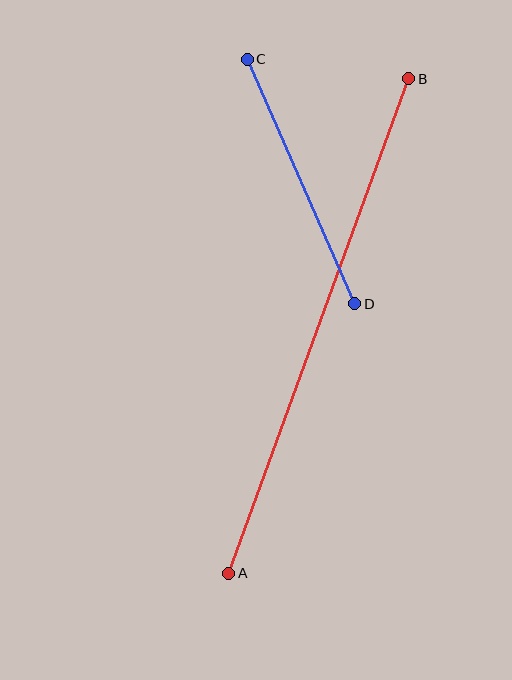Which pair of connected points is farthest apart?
Points A and B are farthest apart.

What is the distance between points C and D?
The distance is approximately 267 pixels.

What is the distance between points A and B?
The distance is approximately 526 pixels.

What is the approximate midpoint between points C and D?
The midpoint is at approximately (301, 181) pixels.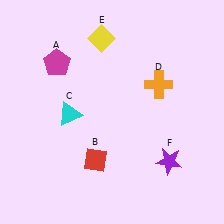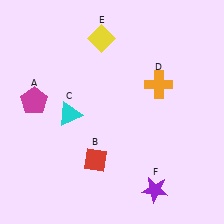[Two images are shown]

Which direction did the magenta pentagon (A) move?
The magenta pentagon (A) moved down.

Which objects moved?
The objects that moved are: the magenta pentagon (A), the purple star (F).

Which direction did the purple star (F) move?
The purple star (F) moved down.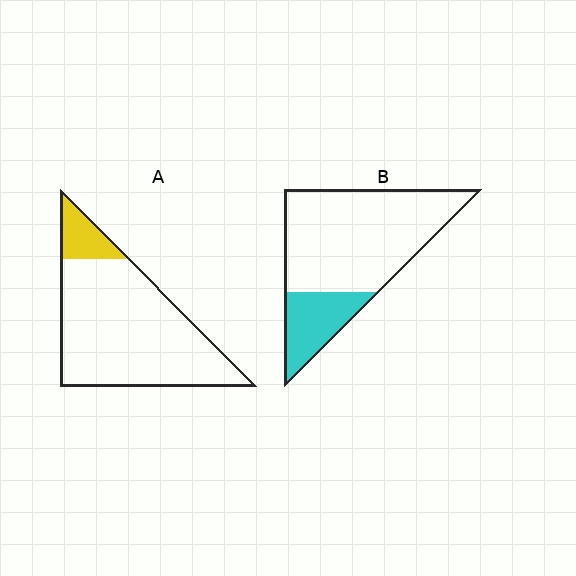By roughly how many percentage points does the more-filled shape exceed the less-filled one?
By roughly 10 percentage points (B over A).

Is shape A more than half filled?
No.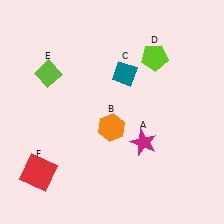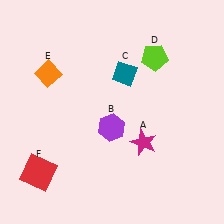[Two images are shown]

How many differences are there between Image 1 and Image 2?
There are 2 differences between the two images.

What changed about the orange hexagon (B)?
In Image 1, B is orange. In Image 2, it changed to purple.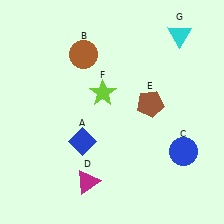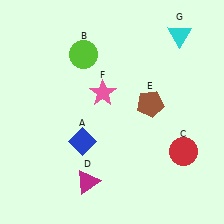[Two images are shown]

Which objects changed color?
B changed from brown to lime. C changed from blue to red. F changed from lime to pink.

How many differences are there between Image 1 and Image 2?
There are 3 differences between the two images.